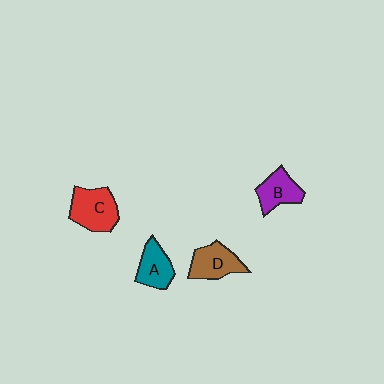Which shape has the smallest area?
Shape B (purple).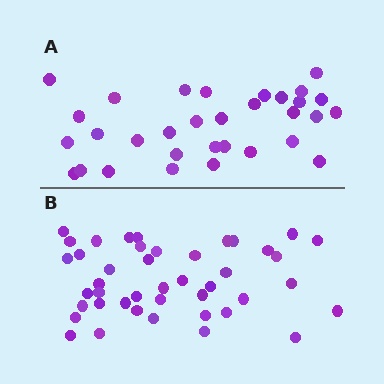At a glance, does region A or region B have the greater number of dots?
Region B (the bottom region) has more dots.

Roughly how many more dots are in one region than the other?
Region B has roughly 12 or so more dots than region A.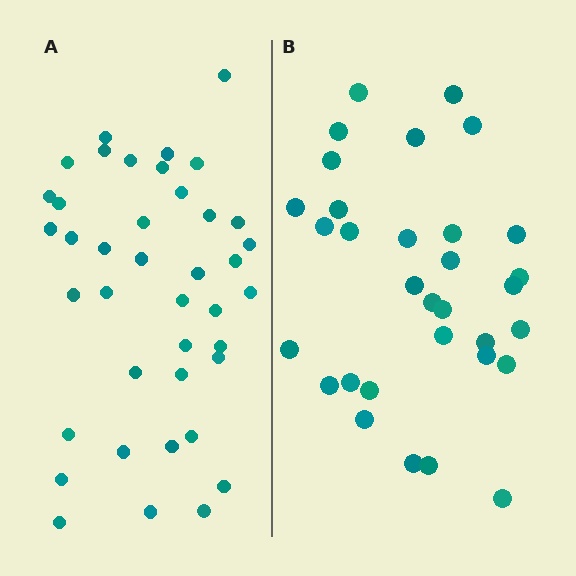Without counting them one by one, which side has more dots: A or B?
Region A (the left region) has more dots.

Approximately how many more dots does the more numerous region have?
Region A has roughly 8 or so more dots than region B.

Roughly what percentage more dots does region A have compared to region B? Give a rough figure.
About 25% more.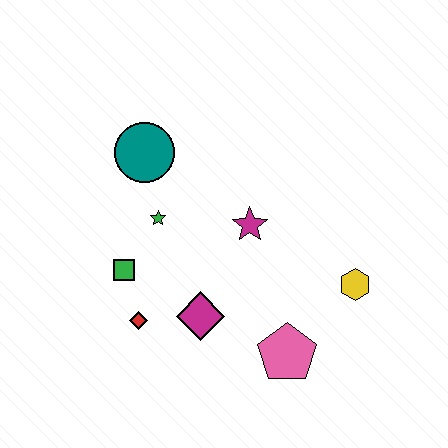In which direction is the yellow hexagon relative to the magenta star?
The yellow hexagon is to the right of the magenta star.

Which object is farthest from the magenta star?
The red diamond is farthest from the magenta star.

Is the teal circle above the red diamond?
Yes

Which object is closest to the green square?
The red diamond is closest to the green square.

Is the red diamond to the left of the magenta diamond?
Yes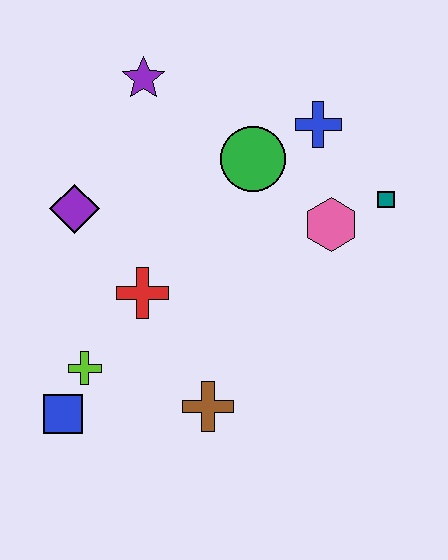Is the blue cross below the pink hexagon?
No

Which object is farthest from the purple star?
The blue square is farthest from the purple star.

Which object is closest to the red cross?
The lime cross is closest to the red cross.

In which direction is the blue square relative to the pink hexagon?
The blue square is to the left of the pink hexagon.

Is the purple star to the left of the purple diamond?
No